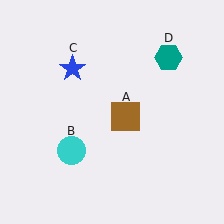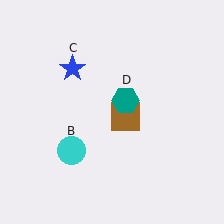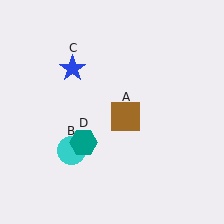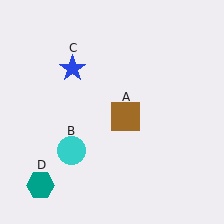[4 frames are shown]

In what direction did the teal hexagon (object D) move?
The teal hexagon (object D) moved down and to the left.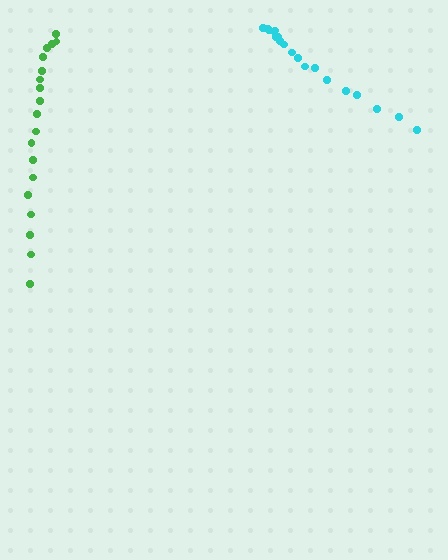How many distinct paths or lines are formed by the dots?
There are 2 distinct paths.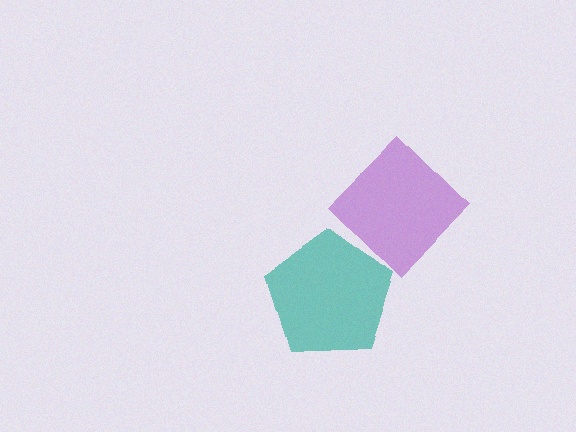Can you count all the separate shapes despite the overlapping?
Yes, there are 2 separate shapes.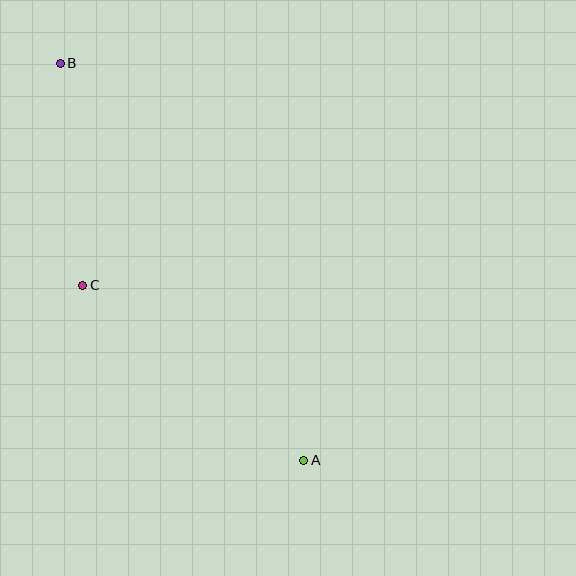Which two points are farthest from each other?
Points A and B are farthest from each other.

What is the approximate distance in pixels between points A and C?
The distance between A and C is approximately 281 pixels.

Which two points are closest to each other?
Points B and C are closest to each other.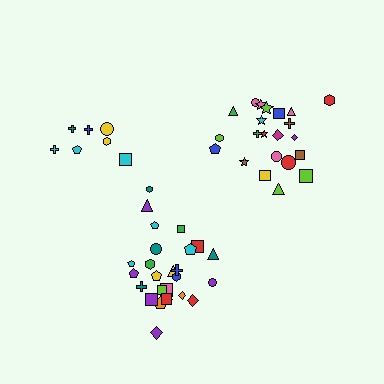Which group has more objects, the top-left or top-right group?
The top-right group.